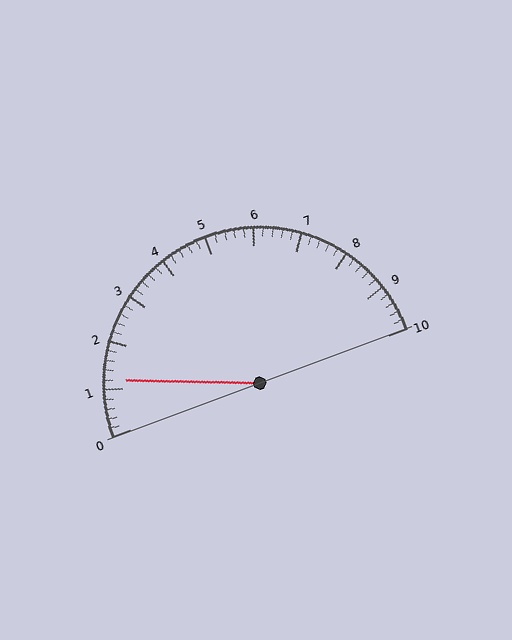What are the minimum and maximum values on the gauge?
The gauge ranges from 0 to 10.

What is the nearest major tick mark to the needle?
The nearest major tick mark is 1.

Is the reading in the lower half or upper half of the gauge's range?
The reading is in the lower half of the range (0 to 10).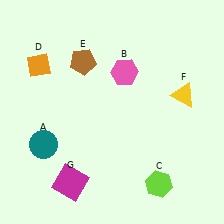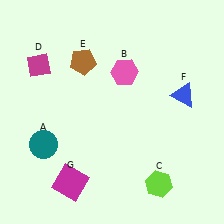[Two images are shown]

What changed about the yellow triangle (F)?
In Image 1, F is yellow. In Image 2, it changed to blue.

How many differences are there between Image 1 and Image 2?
There are 2 differences between the two images.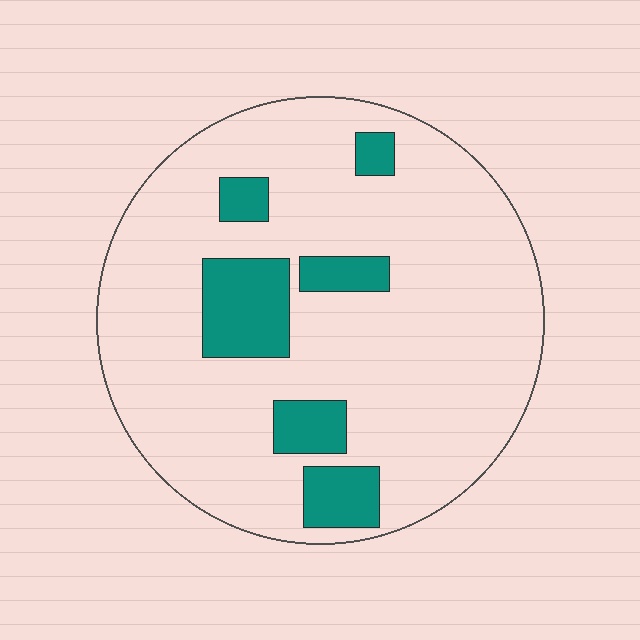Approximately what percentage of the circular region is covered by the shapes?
Approximately 15%.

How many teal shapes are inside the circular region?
6.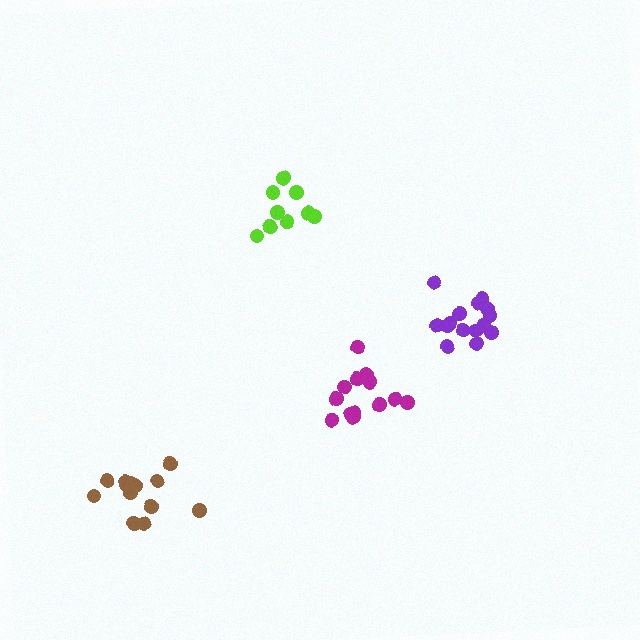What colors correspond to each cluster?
The clusters are colored: purple, brown, lime, magenta.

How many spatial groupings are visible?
There are 4 spatial groupings.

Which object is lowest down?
The brown cluster is bottommost.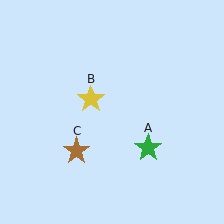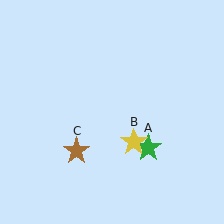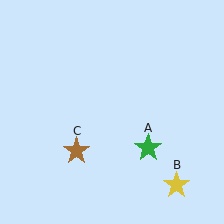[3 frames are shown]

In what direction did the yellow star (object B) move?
The yellow star (object B) moved down and to the right.